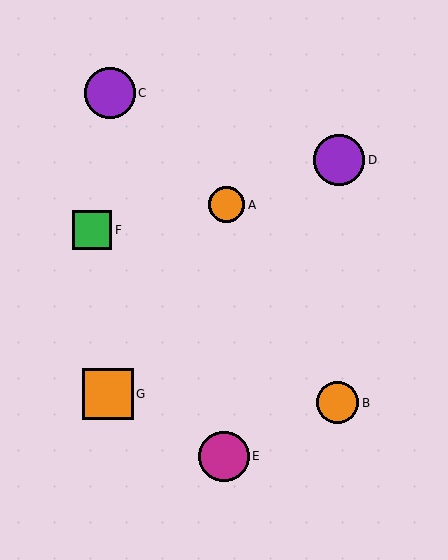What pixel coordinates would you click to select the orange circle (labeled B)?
Click at (338, 403) to select the orange circle B.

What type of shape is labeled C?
Shape C is a purple circle.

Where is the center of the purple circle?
The center of the purple circle is at (339, 160).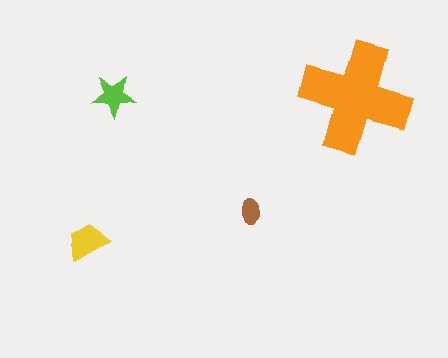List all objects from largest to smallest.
The orange cross, the yellow trapezoid, the lime star, the brown ellipse.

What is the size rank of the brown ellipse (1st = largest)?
4th.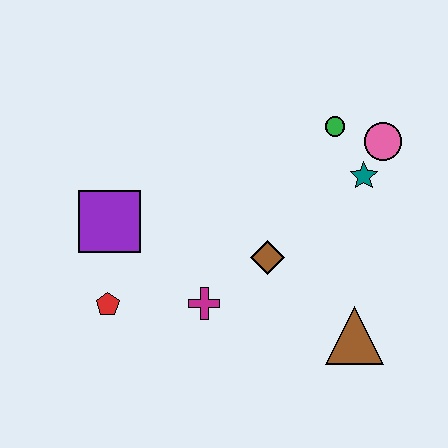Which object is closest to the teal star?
The pink circle is closest to the teal star.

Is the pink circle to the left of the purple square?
No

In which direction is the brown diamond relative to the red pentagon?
The brown diamond is to the right of the red pentagon.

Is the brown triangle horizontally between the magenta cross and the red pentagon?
No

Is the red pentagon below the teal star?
Yes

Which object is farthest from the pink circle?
The red pentagon is farthest from the pink circle.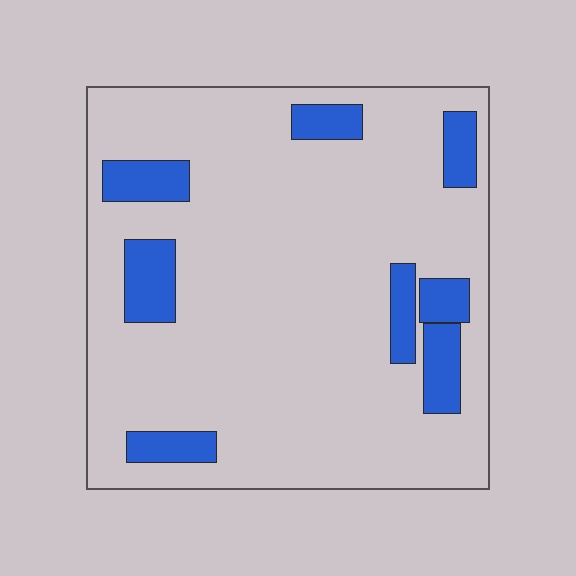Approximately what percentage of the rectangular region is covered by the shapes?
Approximately 15%.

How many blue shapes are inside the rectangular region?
8.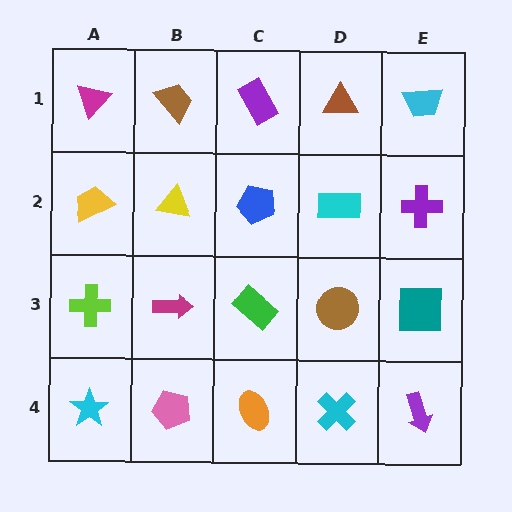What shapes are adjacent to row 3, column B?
A yellow triangle (row 2, column B), a pink pentagon (row 4, column B), a lime cross (row 3, column A), a green rectangle (row 3, column C).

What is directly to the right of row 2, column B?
A blue pentagon.